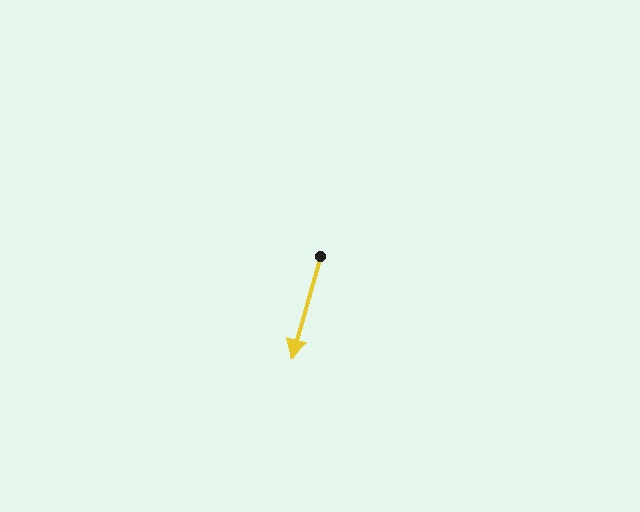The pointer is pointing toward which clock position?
Roughly 7 o'clock.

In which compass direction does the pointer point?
South.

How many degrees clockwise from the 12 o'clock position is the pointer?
Approximately 196 degrees.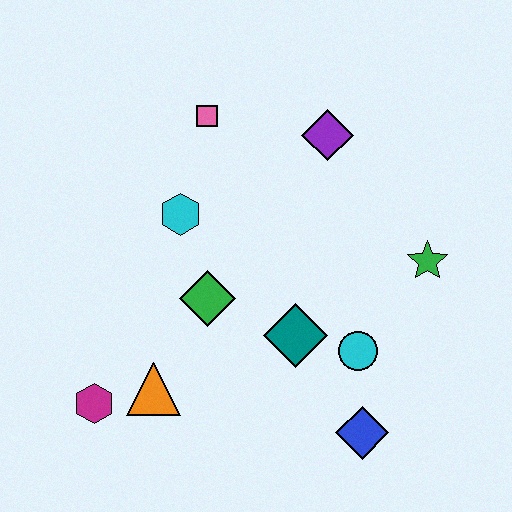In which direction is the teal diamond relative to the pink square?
The teal diamond is below the pink square.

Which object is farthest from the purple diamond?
The magenta hexagon is farthest from the purple diamond.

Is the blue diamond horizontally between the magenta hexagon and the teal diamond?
No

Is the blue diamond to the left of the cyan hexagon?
No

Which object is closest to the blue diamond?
The cyan circle is closest to the blue diamond.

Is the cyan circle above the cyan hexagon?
No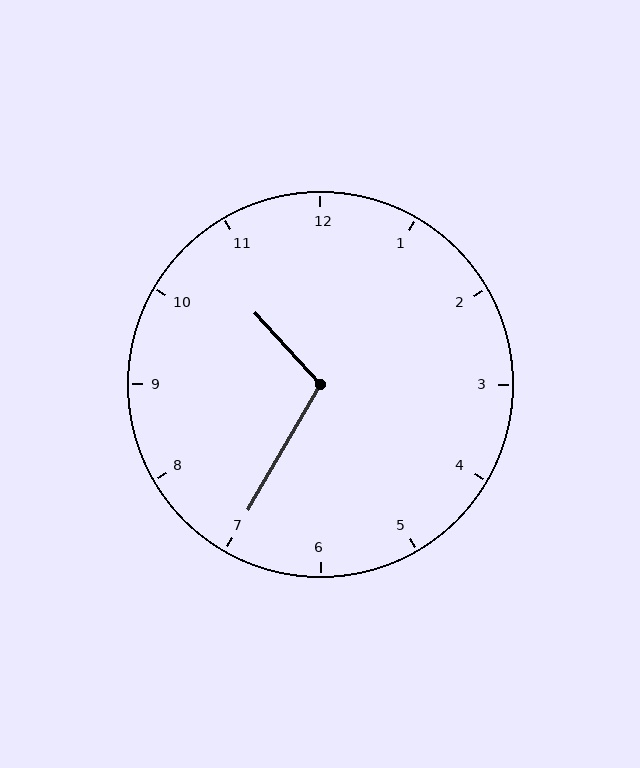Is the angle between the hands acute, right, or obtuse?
It is obtuse.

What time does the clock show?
10:35.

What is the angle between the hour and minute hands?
Approximately 108 degrees.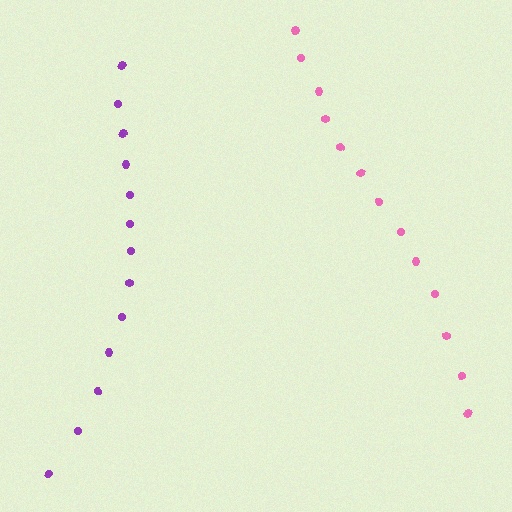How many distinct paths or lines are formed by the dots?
There are 2 distinct paths.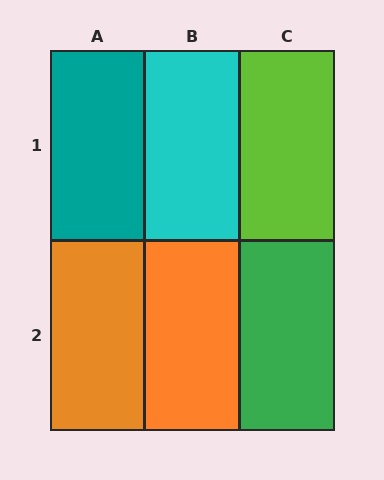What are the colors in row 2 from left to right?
Orange, orange, green.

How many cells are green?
1 cell is green.